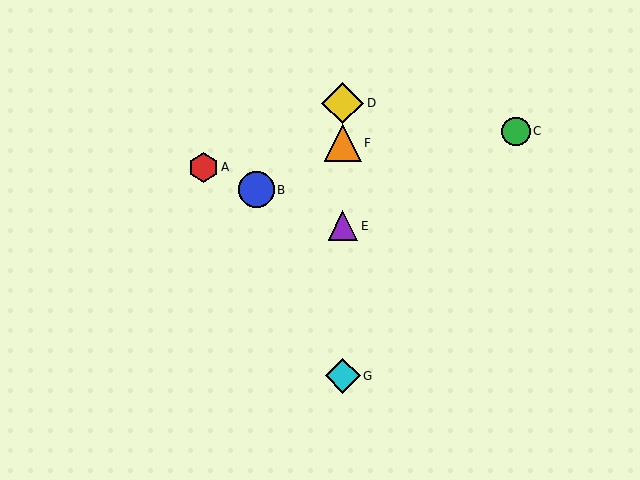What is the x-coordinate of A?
Object A is at x≈203.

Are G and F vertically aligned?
Yes, both are at x≈343.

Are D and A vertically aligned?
No, D is at x≈343 and A is at x≈203.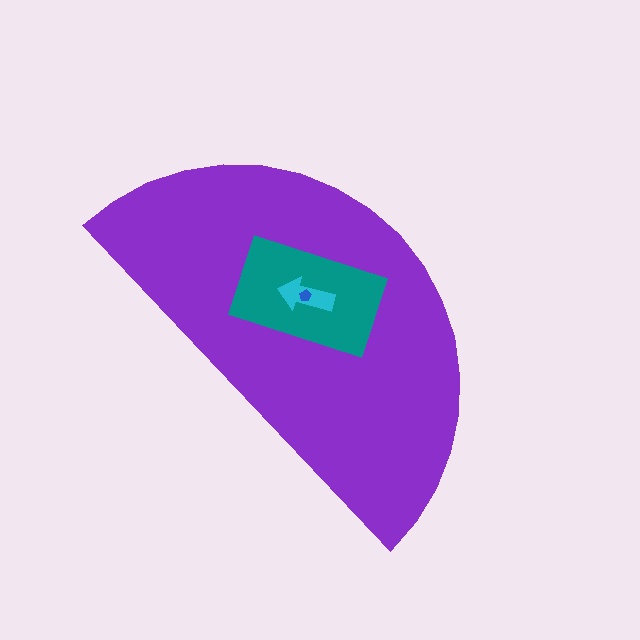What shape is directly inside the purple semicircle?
The teal rectangle.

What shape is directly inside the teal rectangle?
The cyan arrow.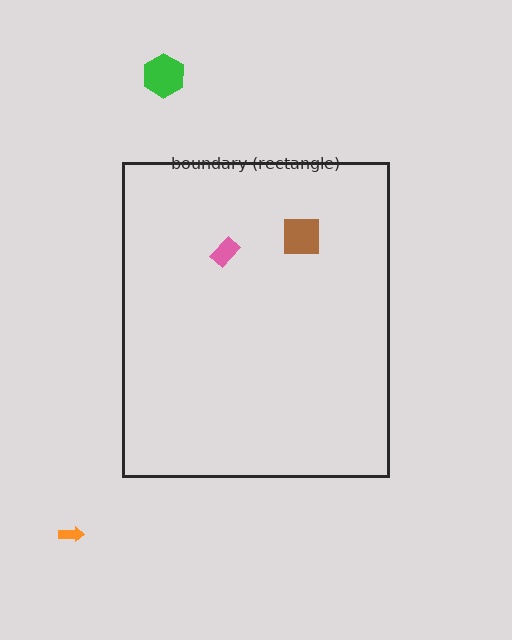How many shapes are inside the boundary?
2 inside, 2 outside.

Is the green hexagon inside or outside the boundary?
Outside.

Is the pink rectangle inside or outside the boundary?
Inside.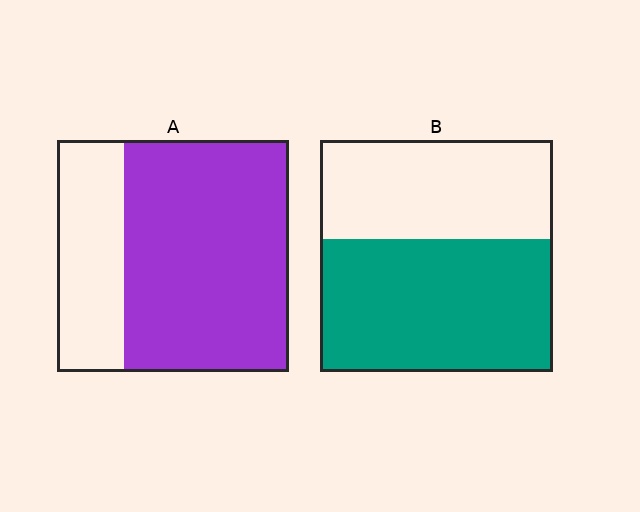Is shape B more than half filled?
Yes.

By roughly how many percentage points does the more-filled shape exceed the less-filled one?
By roughly 15 percentage points (A over B).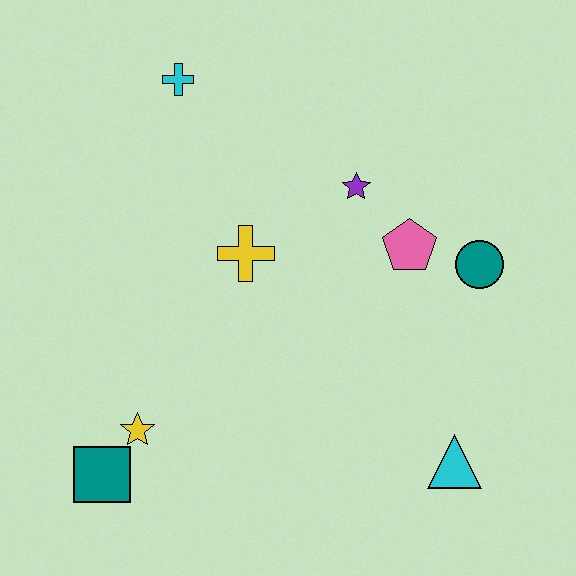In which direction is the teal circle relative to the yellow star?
The teal circle is to the right of the yellow star.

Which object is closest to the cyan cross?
The yellow cross is closest to the cyan cross.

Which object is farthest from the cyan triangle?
The cyan cross is farthest from the cyan triangle.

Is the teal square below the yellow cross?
Yes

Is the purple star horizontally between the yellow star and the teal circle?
Yes